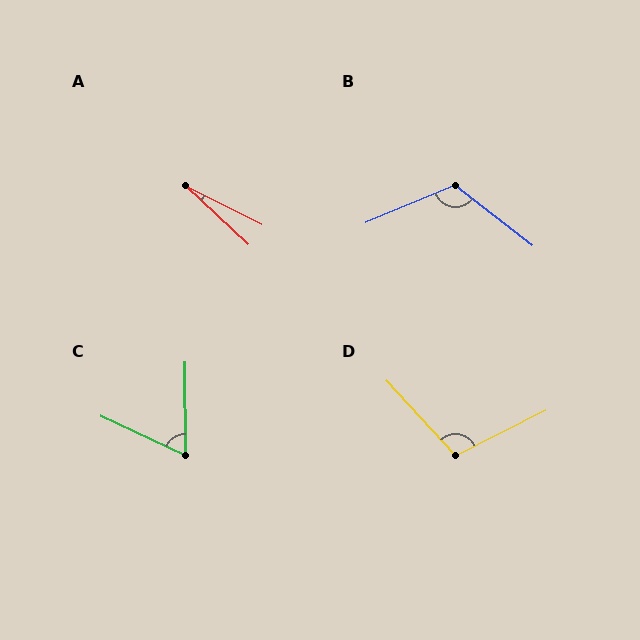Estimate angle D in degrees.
Approximately 106 degrees.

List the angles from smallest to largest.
A (16°), C (64°), D (106°), B (119°).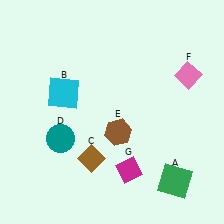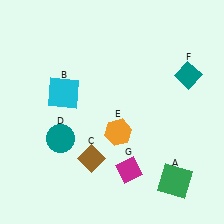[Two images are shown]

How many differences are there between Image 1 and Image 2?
There are 2 differences between the two images.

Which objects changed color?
E changed from brown to orange. F changed from pink to teal.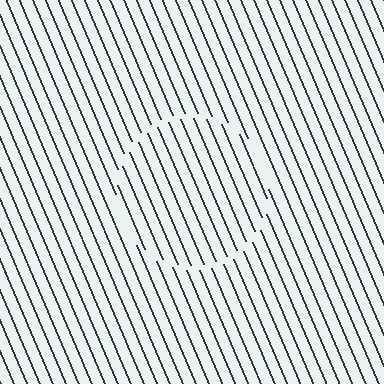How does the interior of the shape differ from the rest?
The interior of the shape contains the same grating, shifted by half a period — the contour is defined by the phase discontinuity where line-ends from the inner and outer gratings abut.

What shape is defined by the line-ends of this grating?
An illusory circle. The interior of the shape contains the same grating, shifted by half a period — the contour is defined by the phase discontinuity where line-ends from the inner and outer gratings abut.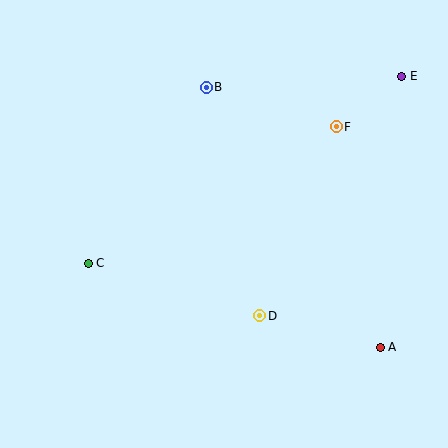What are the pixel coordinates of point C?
Point C is at (88, 263).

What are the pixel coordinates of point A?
Point A is at (380, 347).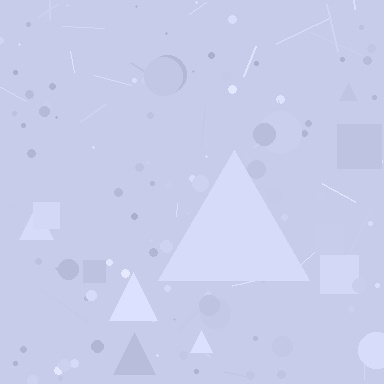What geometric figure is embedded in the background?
A triangle is embedded in the background.